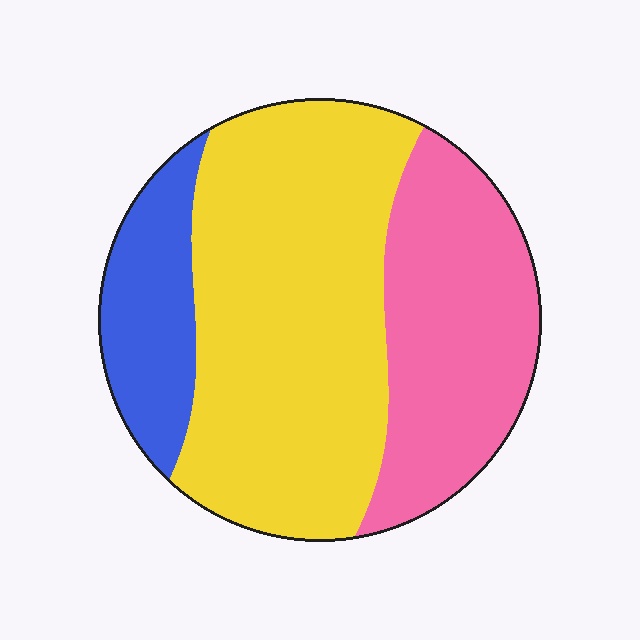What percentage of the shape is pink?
Pink covers 31% of the shape.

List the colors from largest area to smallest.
From largest to smallest: yellow, pink, blue.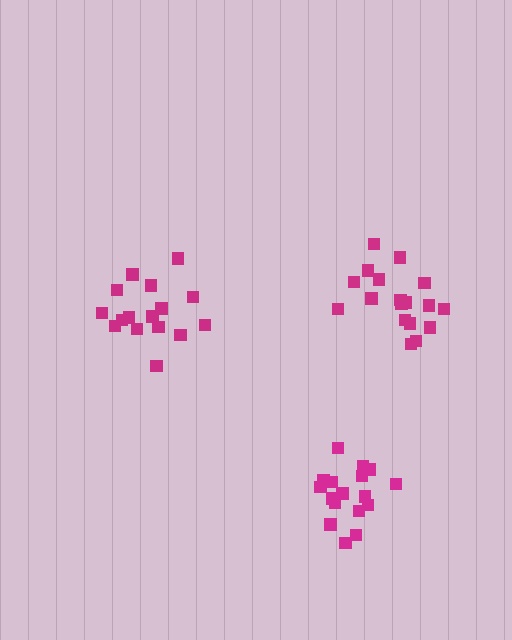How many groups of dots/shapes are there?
There are 3 groups.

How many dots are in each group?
Group 1: 16 dots, Group 2: 18 dots, Group 3: 17 dots (51 total).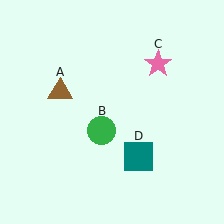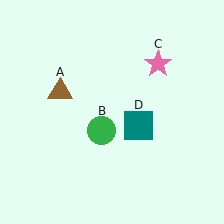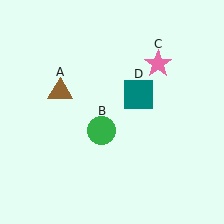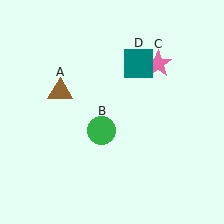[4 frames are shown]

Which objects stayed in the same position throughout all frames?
Brown triangle (object A) and green circle (object B) and pink star (object C) remained stationary.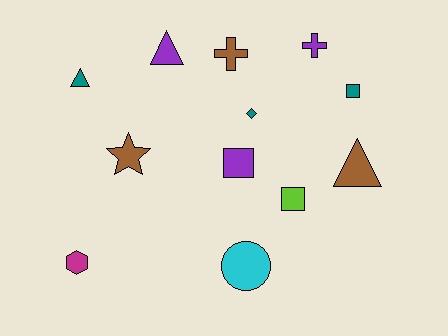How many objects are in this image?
There are 12 objects.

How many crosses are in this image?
There are 2 crosses.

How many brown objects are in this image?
There are 3 brown objects.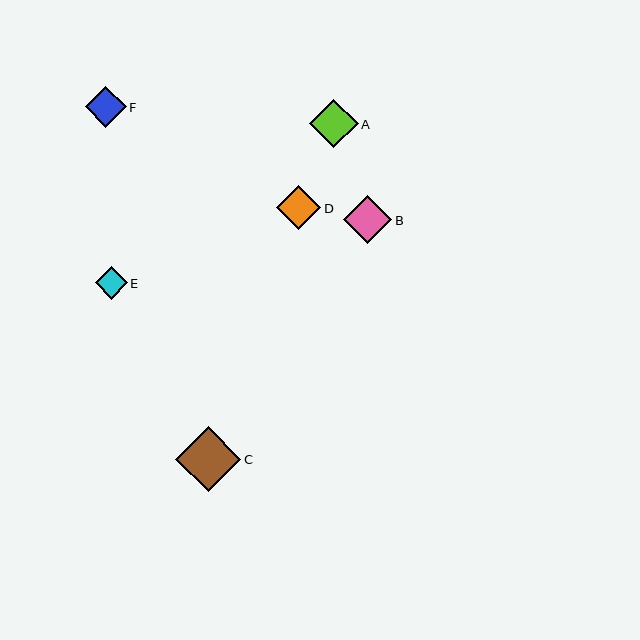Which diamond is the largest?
Diamond C is the largest with a size of approximately 65 pixels.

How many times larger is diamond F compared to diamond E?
Diamond F is approximately 1.3 times the size of diamond E.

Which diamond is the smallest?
Diamond E is the smallest with a size of approximately 32 pixels.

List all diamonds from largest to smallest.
From largest to smallest: C, B, A, D, F, E.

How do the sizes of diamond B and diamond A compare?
Diamond B and diamond A are approximately the same size.